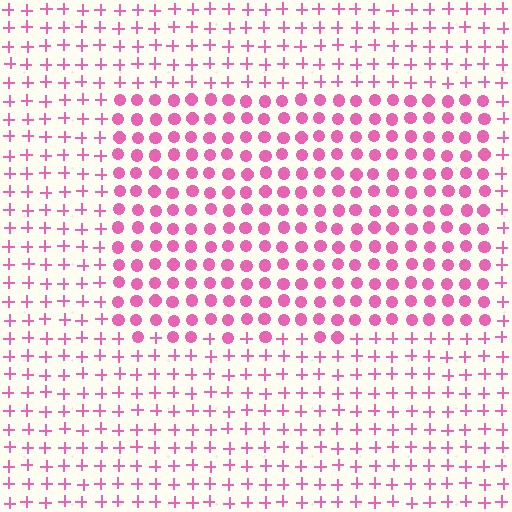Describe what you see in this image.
The image is filled with small pink elements arranged in a uniform grid. A rectangle-shaped region contains circles, while the surrounding area contains plus signs. The boundary is defined purely by the change in element shape.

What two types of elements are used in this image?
The image uses circles inside the rectangle region and plus signs outside it.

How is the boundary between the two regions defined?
The boundary is defined by a change in element shape: circles inside vs. plus signs outside. All elements share the same color and spacing.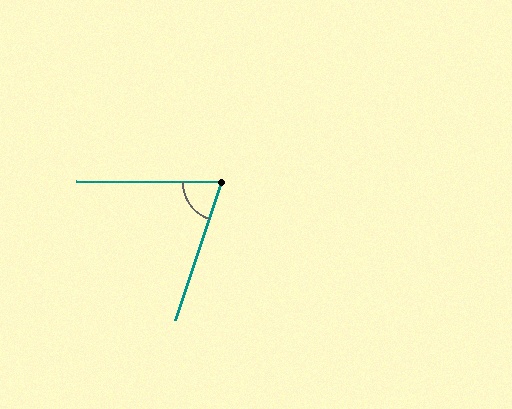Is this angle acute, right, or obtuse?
It is acute.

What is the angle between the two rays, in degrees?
Approximately 72 degrees.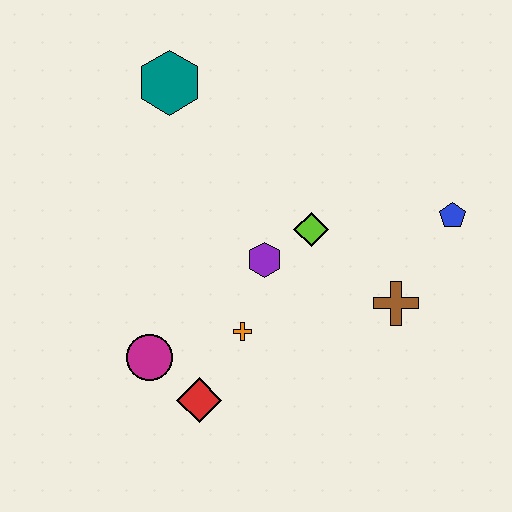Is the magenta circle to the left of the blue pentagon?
Yes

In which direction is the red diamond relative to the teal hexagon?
The red diamond is below the teal hexagon.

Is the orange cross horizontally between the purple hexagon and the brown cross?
No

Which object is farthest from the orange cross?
The teal hexagon is farthest from the orange cross.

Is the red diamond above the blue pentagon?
No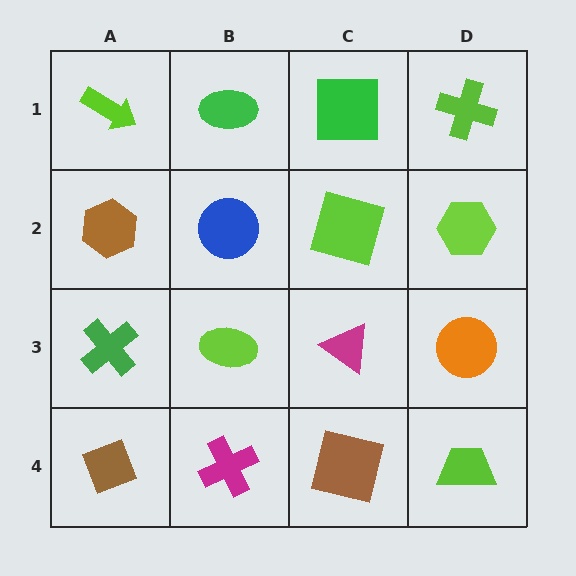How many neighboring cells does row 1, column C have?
3.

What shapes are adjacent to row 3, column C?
A lime square (row 2, column C), a brown square (row 4, column C), a lime ellipse (row 3, column B), an orange circle (row 3, column D).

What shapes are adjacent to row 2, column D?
A lime cross (row 1, column D), an orange circle (row 3, column D), a lime square (row 2, column C).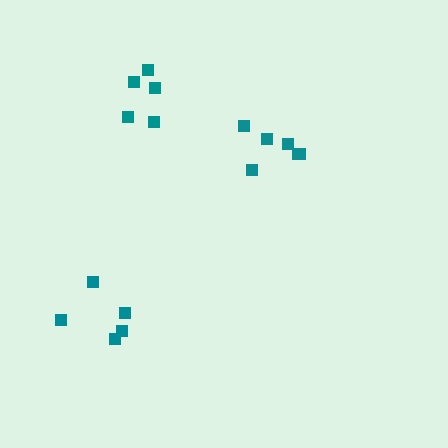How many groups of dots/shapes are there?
There are 3 groups.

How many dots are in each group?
Group 1: 6 dots, Group 2: 5 dots, Group 3: 5 dots (16 total).